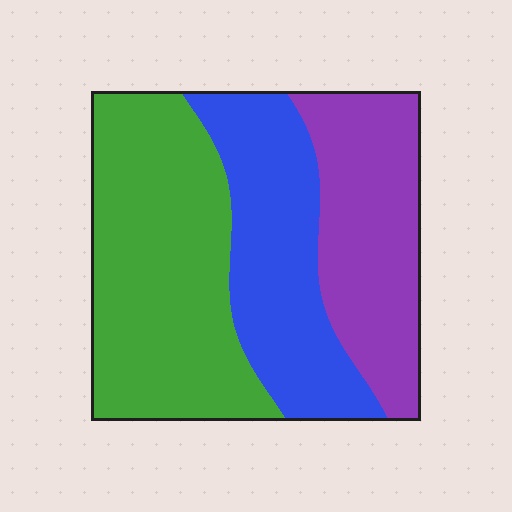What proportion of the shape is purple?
Purple takes up about one quarter (1/4) of the shape.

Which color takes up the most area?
Green, at roughly 45%.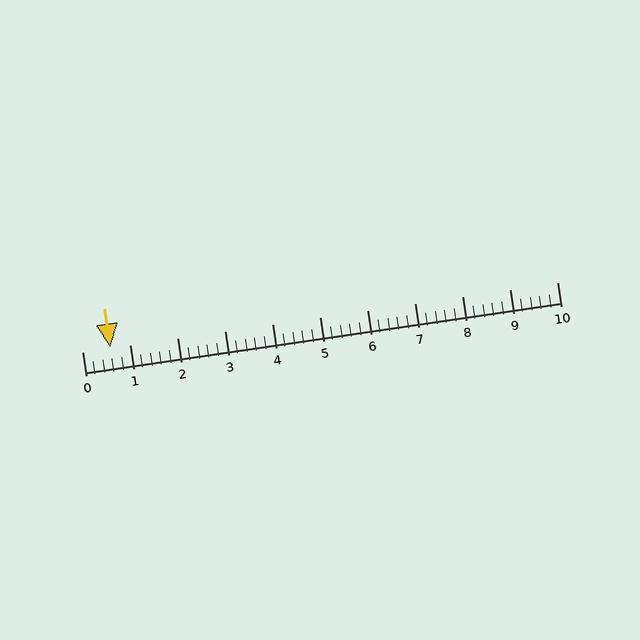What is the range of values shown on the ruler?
The ruler shows values from 0 to 10.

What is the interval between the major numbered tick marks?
The major tick marks are spaced 1 units apart.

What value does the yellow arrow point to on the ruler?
The yellow arrow points to approximately 0.6.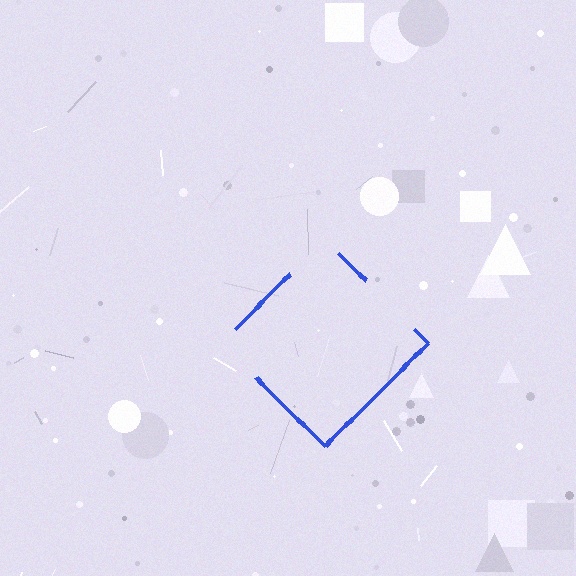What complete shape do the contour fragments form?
The contour fragments form a diamond.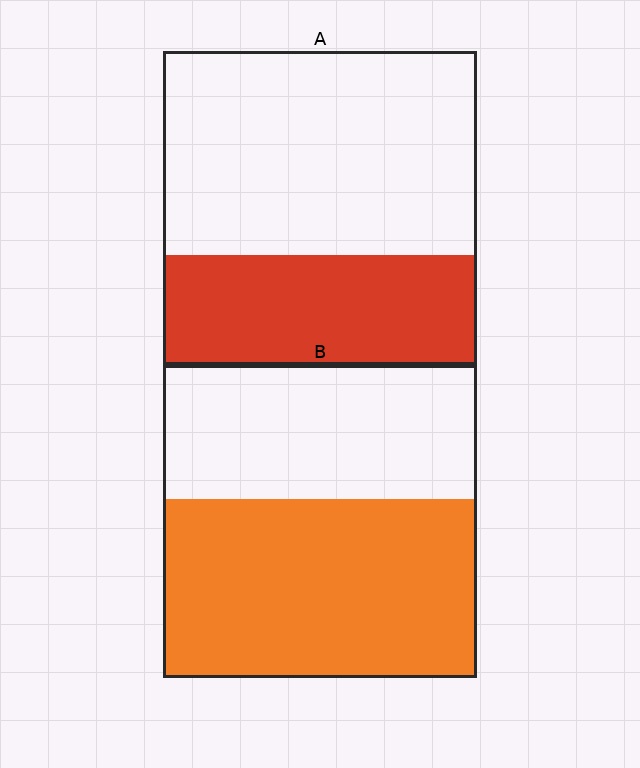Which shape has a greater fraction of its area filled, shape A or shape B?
Shape B.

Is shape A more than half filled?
No.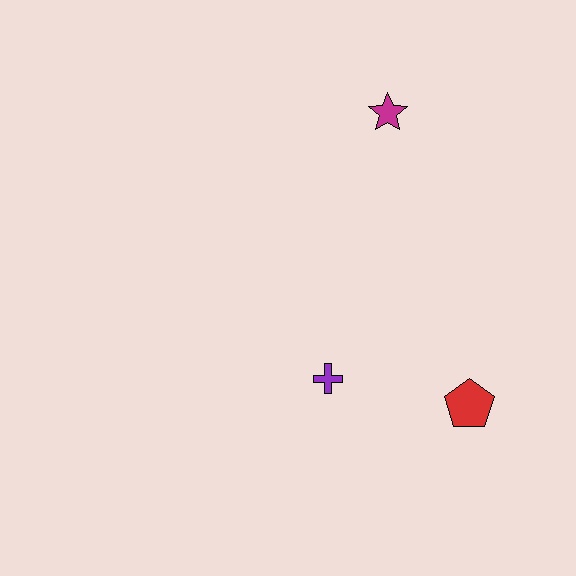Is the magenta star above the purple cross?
Yes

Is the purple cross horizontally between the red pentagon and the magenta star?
No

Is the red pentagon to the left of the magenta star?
No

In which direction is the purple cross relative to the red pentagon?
The purple cross is to the left of the red pentagon.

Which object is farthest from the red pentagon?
The magenta star is farthest from the red pentagon.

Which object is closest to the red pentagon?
The purple cross is closest to the red pentagon.